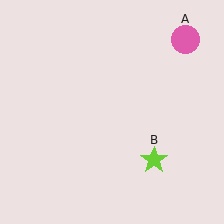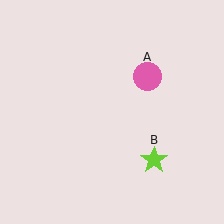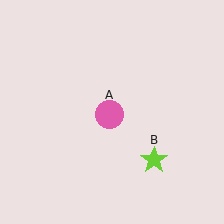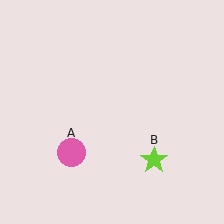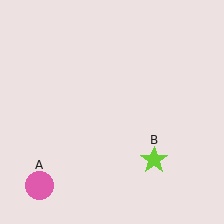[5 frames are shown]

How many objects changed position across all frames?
1 object changed position: pink circle (object A).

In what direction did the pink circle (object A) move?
The pink circle (object A) moved down and to the left.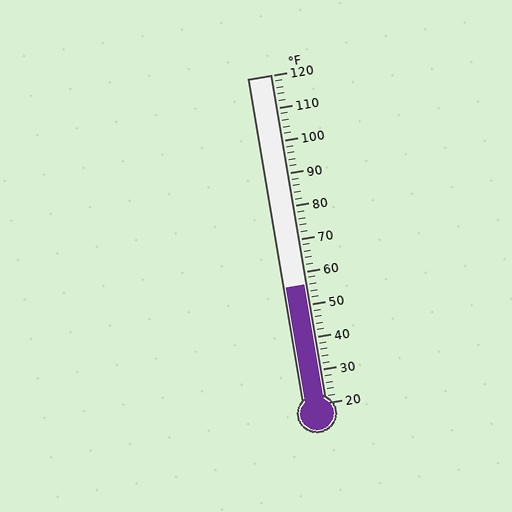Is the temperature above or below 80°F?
The temperature is below 80°F.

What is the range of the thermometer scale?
The thermometer scale ranges from 20°F to 120°F.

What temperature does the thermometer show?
The thermometer shows approximately 56°F.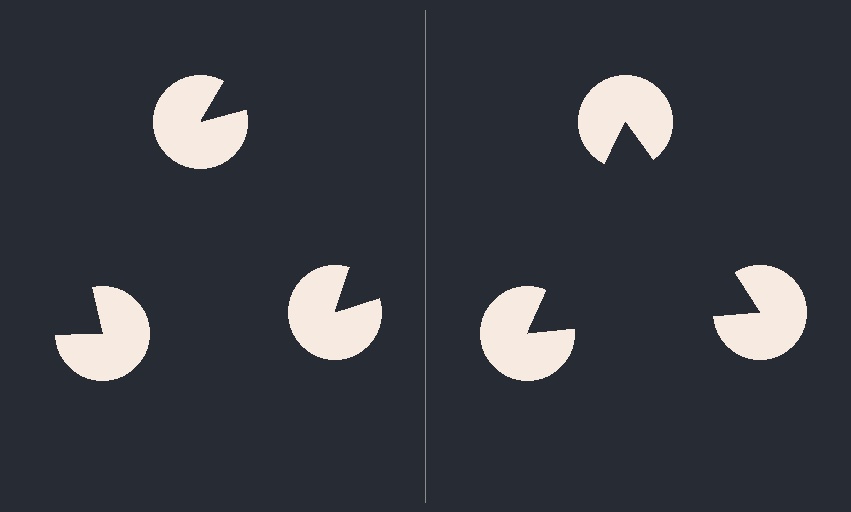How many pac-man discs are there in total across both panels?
6 — 3 on each side.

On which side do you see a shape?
An illusory triangle appears on the right side. On the left side the wedge cuts are rotated, so no coherent shape forms.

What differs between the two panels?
The pac-man discs are positioned identically on both sides; only the wedge orientations differ. On the right they align to a triangle; on the left they are misaligned.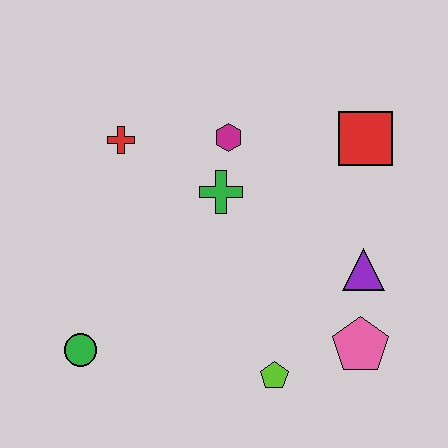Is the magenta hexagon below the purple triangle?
No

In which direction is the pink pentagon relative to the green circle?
The pink pentagon is to the right of the green circle.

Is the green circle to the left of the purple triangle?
Yes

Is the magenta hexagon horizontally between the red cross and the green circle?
No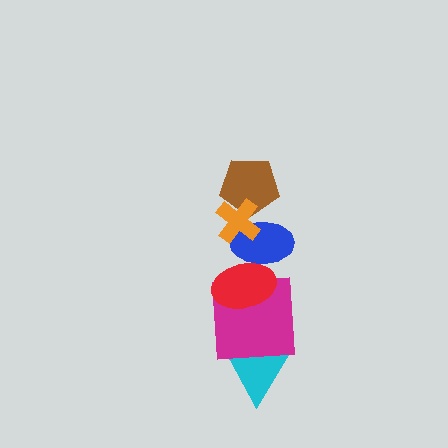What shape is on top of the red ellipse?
The blue ellipse is on top of the red ellipse.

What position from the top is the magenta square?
The magenta square is 5th from the top.